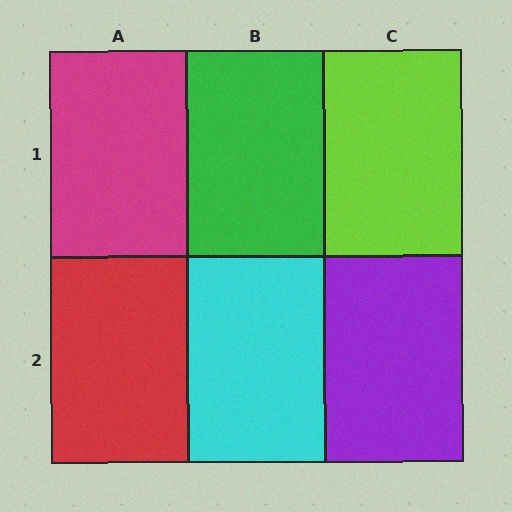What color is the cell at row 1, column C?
Lime.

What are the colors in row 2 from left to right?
Red, cyan, purple.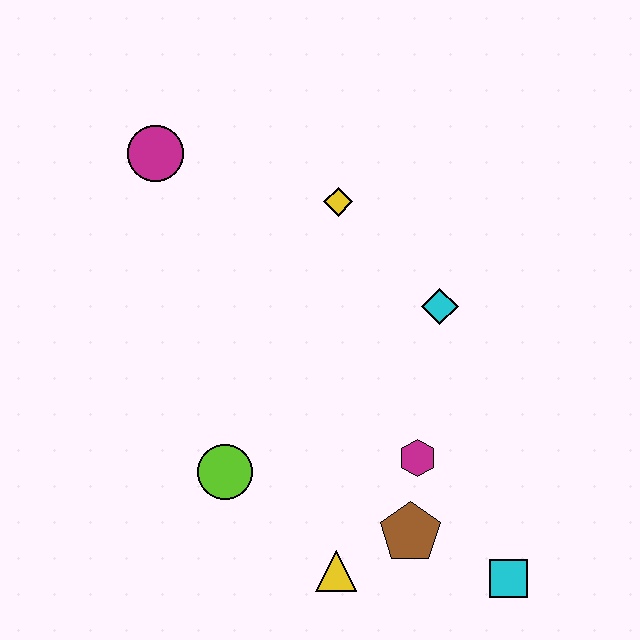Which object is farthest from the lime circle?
The magenta circle is farthest from the lime circle.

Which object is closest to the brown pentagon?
The magenta hexagon is closest to the brown pentagon.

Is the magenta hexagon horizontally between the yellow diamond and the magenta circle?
No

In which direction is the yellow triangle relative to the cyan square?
The yellow triangle is to the left of the cyan square.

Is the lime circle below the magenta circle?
Yes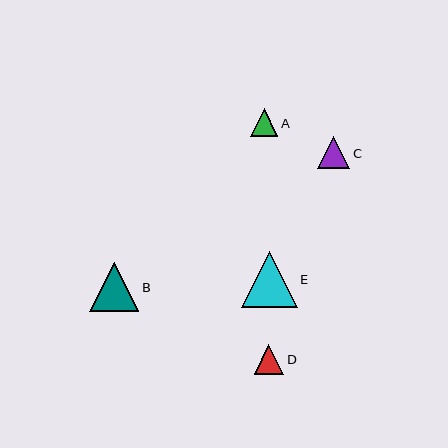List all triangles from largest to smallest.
From largest to smallest: E, B, C, D, A.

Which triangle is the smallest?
Triangle A is the smallest with a size of approximately 27 pixels.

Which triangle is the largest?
Triangle E is the largest with a size of approximately 56 pixels.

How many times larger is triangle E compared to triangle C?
Triangle E is approximately 1.8 times the size of triangle C.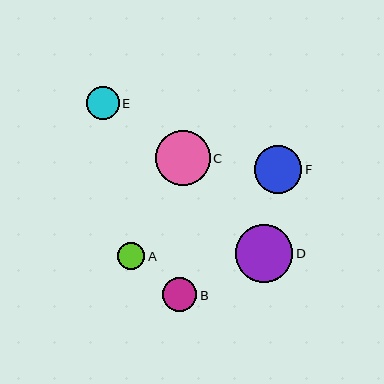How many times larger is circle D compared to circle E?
Circle D is approximately 1.8 times the size of circle E.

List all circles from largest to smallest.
From largest to smallest: D, C, F, B, E, A.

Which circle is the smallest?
Circle A is the smallest with a size of approximately 27 pixels.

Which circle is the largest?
Circle D is the largest with a size of approximately 58 pixels.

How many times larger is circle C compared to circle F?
Circle C is approximately 1.2 times the size of circle F.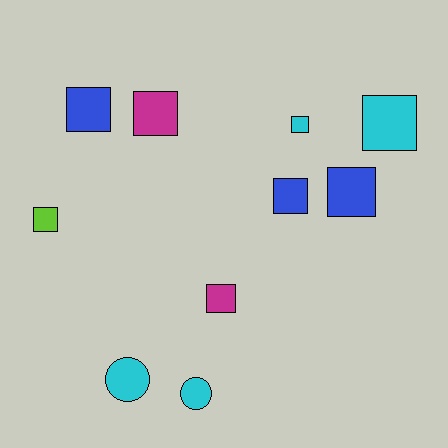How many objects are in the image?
There are 10 objects.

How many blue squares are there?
There are 3 blue squares.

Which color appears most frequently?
Cyan, with 4 objects.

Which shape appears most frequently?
Square, with 8 objects.